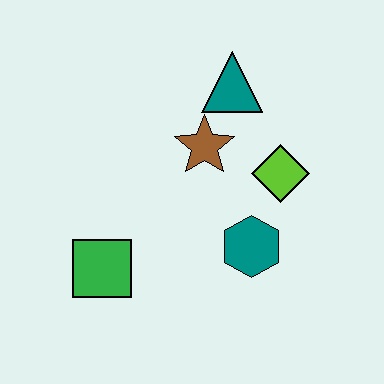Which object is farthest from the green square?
The teal triangle is farthest from the green square.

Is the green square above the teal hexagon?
No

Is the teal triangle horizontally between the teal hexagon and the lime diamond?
No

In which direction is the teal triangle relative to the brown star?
The teal triangle is above the brown star.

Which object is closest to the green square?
The teal hexagon is closest to the green square.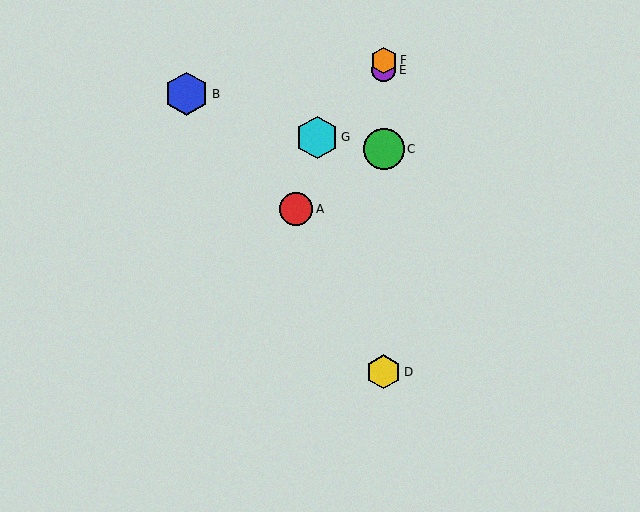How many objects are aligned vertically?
4 objects (C, D, E, F) are aligned vertically.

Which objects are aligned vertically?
Objects C, D, E, F are aligned vertically.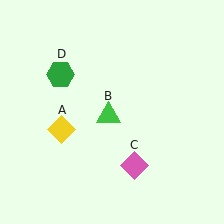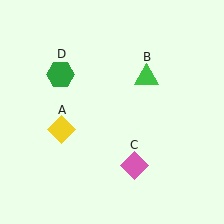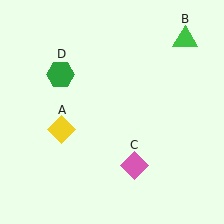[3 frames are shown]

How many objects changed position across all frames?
1 object changed position: green triangle (object B).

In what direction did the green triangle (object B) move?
The green triangle (object B) moved up and to the right.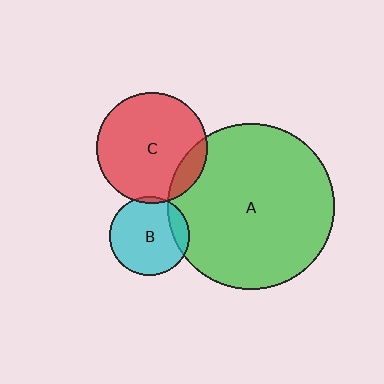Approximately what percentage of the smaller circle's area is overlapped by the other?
Approximately 15%.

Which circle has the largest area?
Circle A (green).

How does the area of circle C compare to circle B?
Approximately 2.0 times.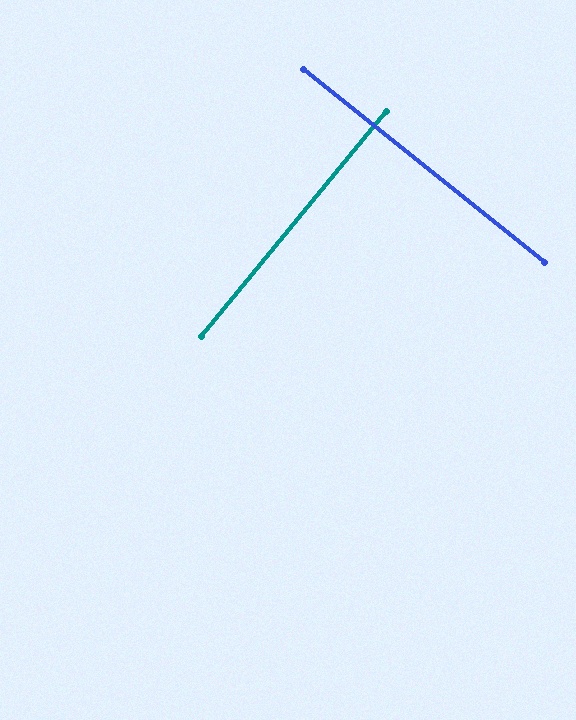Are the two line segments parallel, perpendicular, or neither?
Perpendicular — they meet at approximately 89°.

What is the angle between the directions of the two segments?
Approximately 89 degrees.